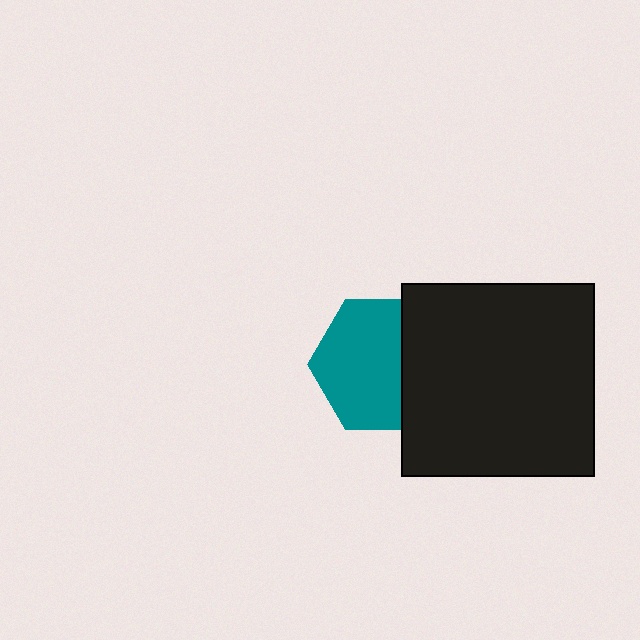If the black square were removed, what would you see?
You would see the complete teal hexagon.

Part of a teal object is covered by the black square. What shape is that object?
It is a hexagon.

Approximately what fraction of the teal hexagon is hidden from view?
Roughly 34% of the teal hexagon is hidden behind the black square.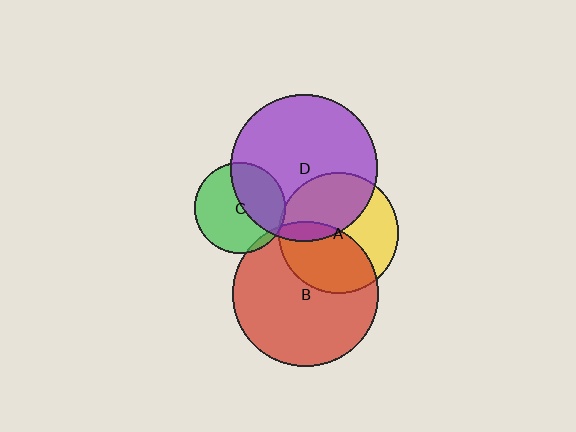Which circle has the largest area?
Circle D (purple).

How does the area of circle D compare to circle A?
Approximately 1.5 times.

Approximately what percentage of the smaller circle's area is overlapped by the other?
Approximately 5%.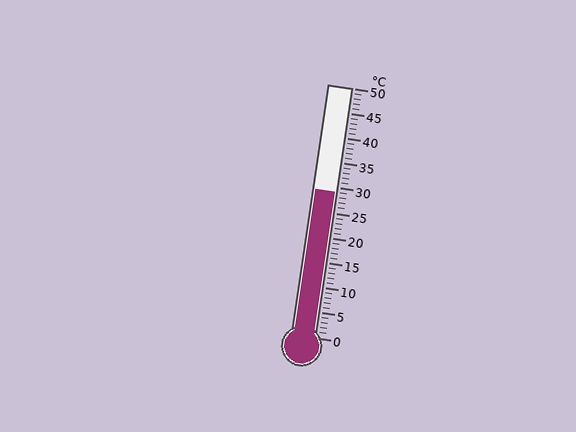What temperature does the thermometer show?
The thermometer shows approximately 29°C.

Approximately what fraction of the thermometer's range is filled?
The thermometer is filled to approximately 60% of its range.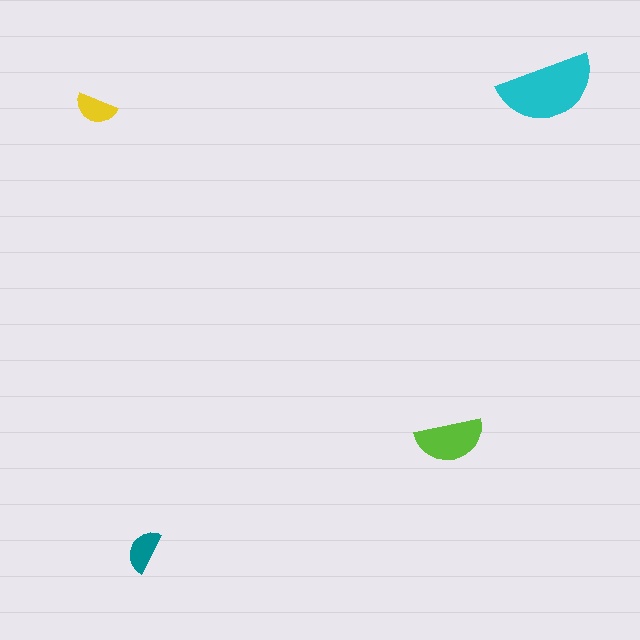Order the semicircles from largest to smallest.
the cyan one, the lime one, the teal one, the yellow one.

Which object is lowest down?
The teal semicircle is bottommost.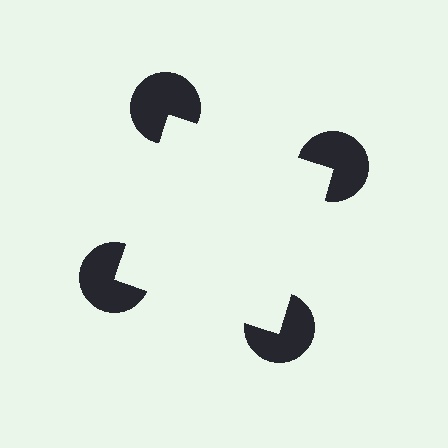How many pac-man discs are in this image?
There are 4 — one at each vertex of the illusory square.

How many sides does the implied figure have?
4 sides.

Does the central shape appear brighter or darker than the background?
It typically appears slightly brighter than the background, even though no actual brightness change is drawn.